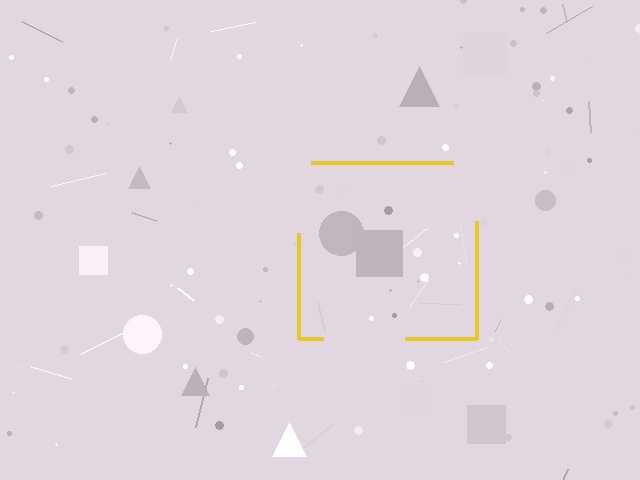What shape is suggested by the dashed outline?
The dashed outline suggests a square.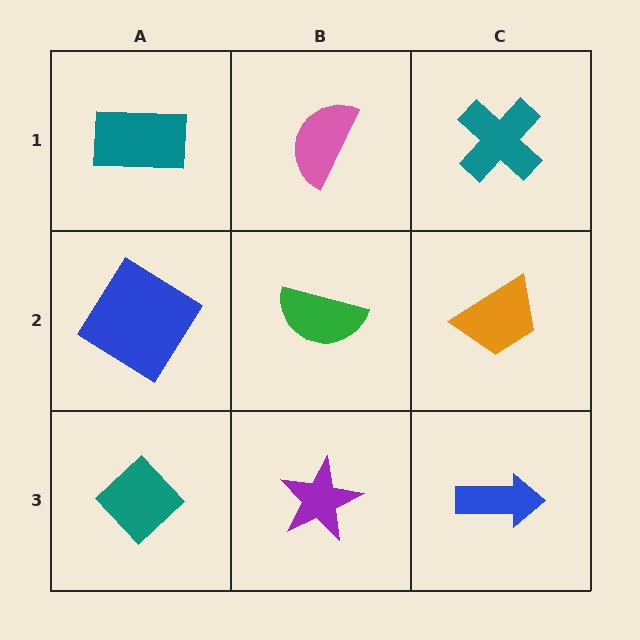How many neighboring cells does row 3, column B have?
3.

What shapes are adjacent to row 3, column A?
A blue diamond (row 2, column A), a purple star (row 3, column B).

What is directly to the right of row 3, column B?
A blue arrow.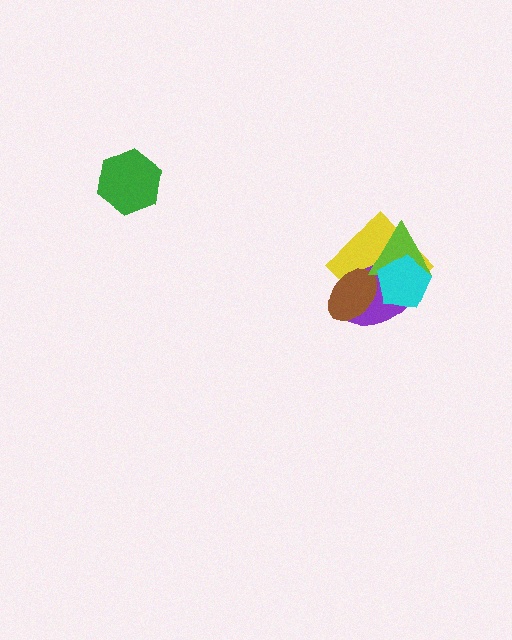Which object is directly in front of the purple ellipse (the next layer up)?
The brown ellipse is directly in front of the purple ellipse.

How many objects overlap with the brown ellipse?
3 objects overlap with the brown ellipse.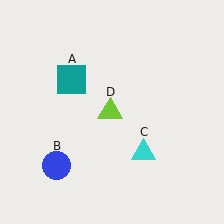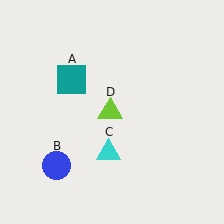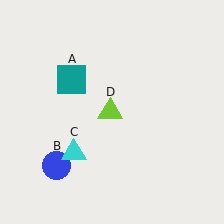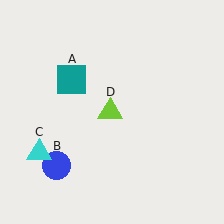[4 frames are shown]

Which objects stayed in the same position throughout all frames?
Teal square (object A) and blue circle (object B) and lime triangle (object D) remained stationary.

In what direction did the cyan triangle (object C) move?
The cyan triangle (object C) moved left.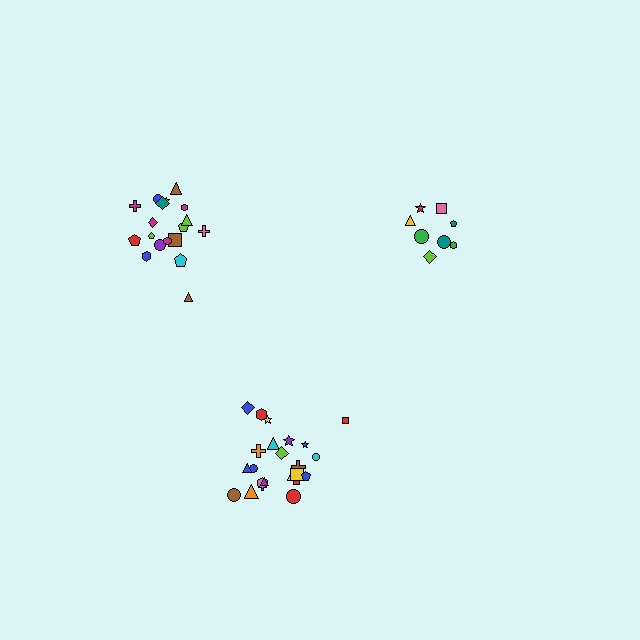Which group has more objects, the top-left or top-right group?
The top-left group.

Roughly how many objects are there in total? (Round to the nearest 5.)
Roughly 50 objects in total.